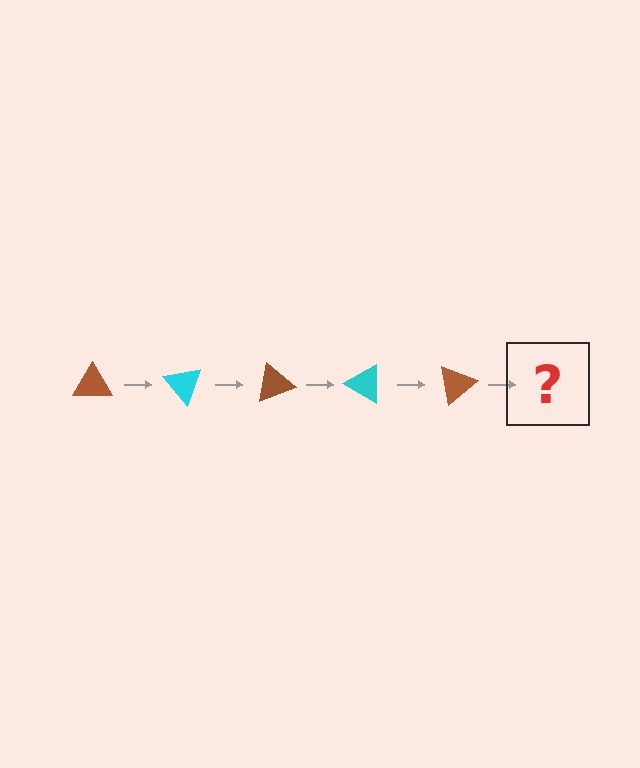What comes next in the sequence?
The next element should be a cyan triangle, rotated 250 degrees from the start.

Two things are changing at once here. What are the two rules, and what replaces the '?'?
The two rules are that it rotates 50 degrees each step and the color cycles through brown and cyan. The '?' should be a cyan triangle, rotated 250 degrees from the start.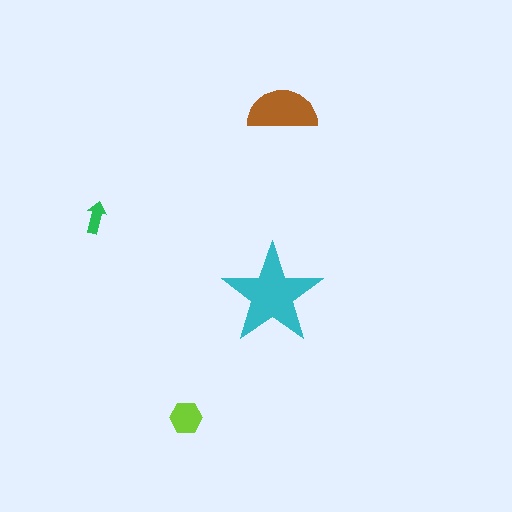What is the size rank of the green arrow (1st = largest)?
4th.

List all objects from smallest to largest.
The green arrow, the lime hexagon, the brown semicircle, the cyan star.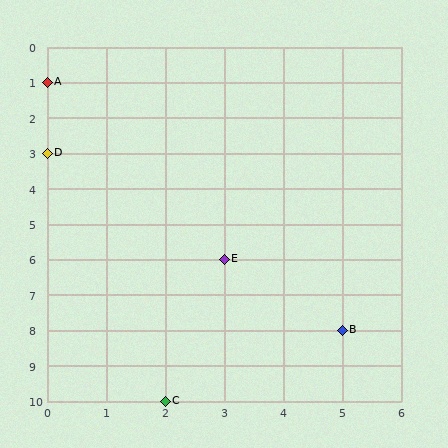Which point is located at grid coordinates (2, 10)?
Point C is at (2, 10).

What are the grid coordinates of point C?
Point C is at grid coordinates (2, 10).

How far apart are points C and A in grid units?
Points C and A are 2 columns and 9 rows apart (about 9.2 grid units diagonally).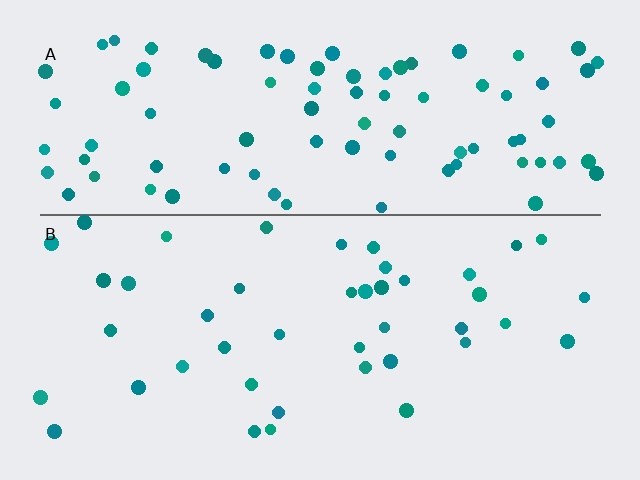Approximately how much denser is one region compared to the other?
Approximately 2.1× — region A over region B.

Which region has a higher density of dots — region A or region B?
A (the top).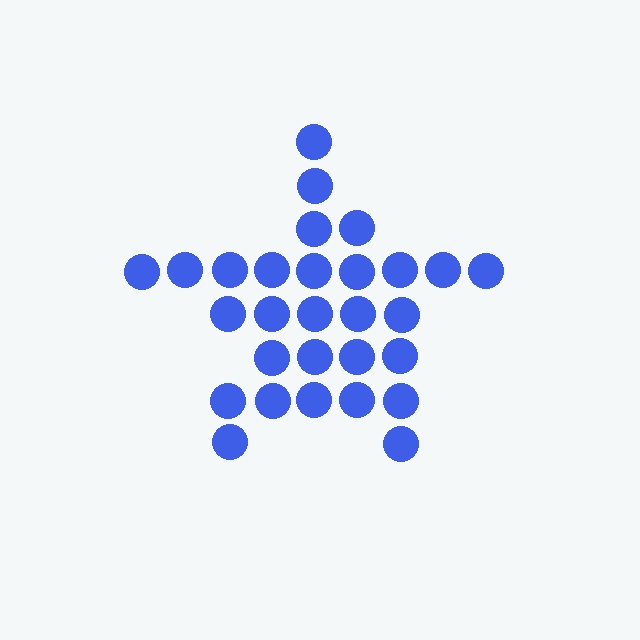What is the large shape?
The large shape is a star.